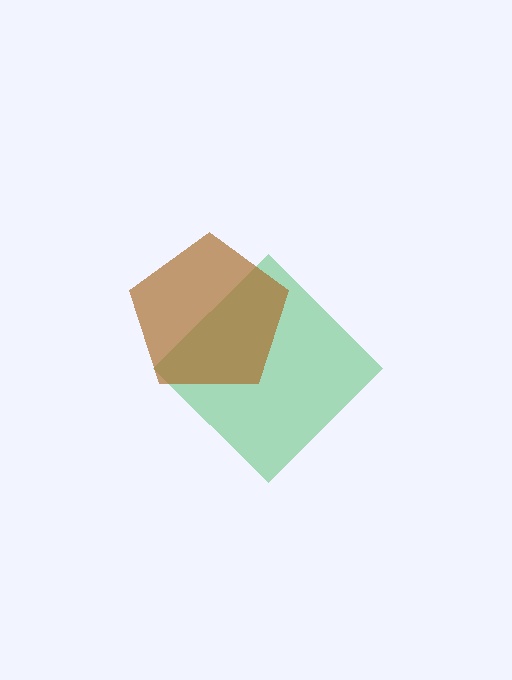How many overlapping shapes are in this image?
There are 2 overlapping shapes in the image.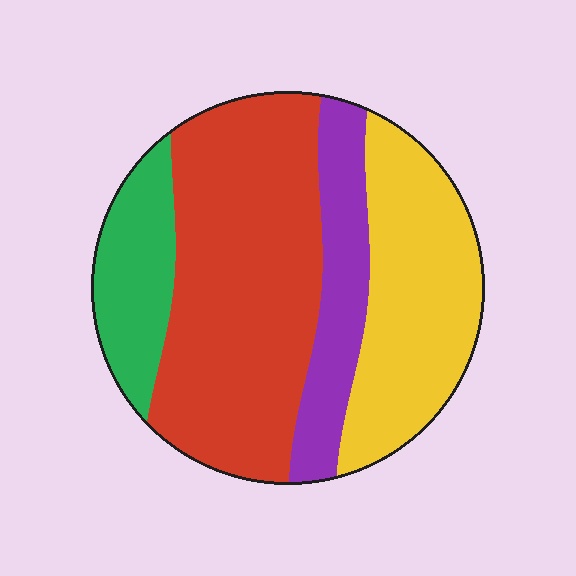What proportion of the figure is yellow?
Yellow covers roughly 25% of the figure.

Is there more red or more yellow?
Red.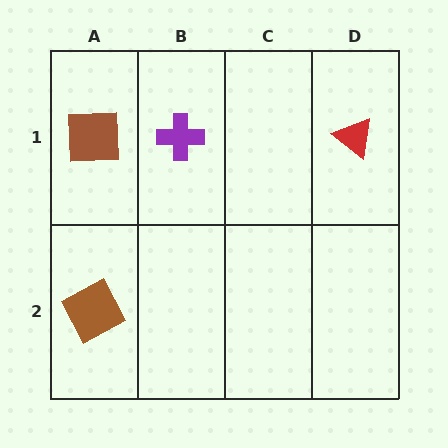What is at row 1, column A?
A brown square.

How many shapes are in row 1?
3 shapes.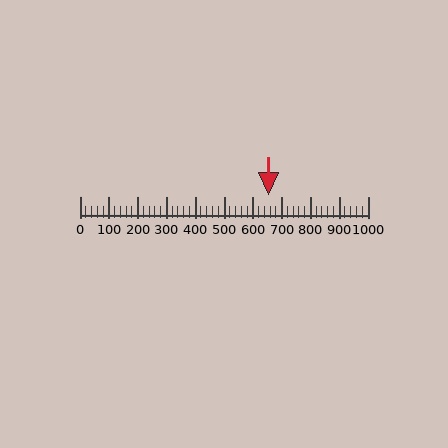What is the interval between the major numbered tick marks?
The major tick marks are spaced 100 units apart.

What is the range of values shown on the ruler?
The ruler shows values from 0 to 1000.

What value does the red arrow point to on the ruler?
The red arrow points to approximately 655.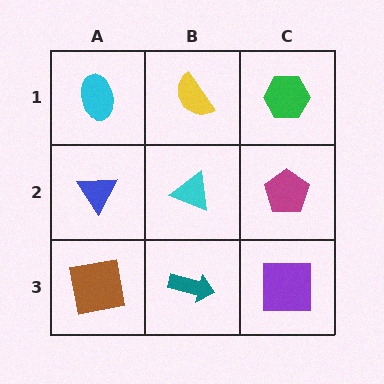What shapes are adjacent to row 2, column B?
A yellow semicircle (row 1, column B), a teal arrow (row 3, column B), a blue triangle (row 2, column A), a magenta pentagon (row 2, column C).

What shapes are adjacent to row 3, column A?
A blue triangle (row 2, column A), a teal arrow (row 3, column B).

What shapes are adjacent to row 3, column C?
A magenta pentagon (row 2, column C), a teal arrow (row 3, column B).